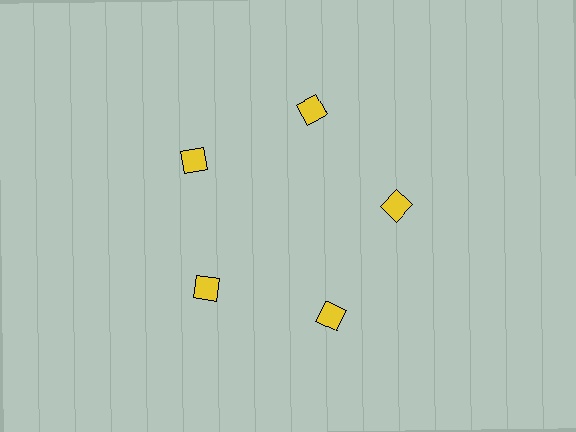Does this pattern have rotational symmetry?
Yes, this pattern has 5-fold rotational symmetry. It looks the same after rotating 72 degrees around the center.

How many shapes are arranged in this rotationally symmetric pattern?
There are 5 shapes, arranged in 5 groups of 1.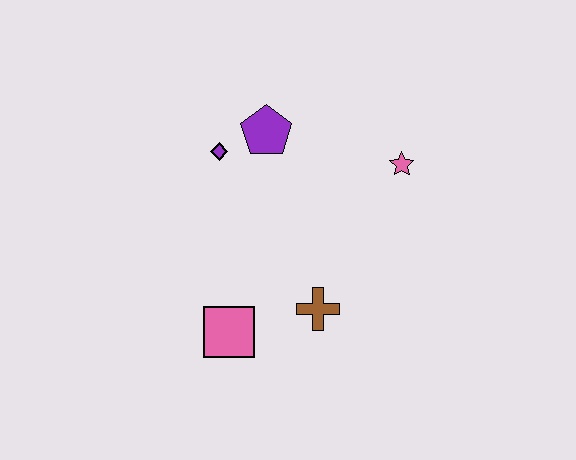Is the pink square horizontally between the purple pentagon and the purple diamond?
Yes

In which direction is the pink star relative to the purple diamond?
The pink star is to the right of the purple diamond.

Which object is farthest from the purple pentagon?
The pink square is farthest from the purple pentagon.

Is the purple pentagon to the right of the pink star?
No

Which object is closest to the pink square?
The brown cross is closest to the pink square.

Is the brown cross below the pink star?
Yes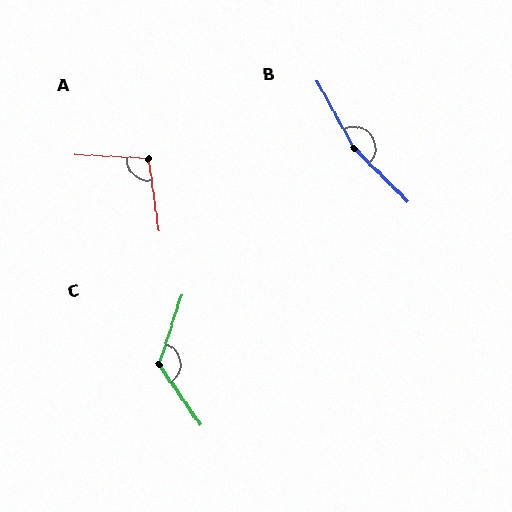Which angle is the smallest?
A, at approximately 102 degrees.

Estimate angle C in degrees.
Approximately 127 degrees.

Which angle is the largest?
B, at approximately 163 degrees.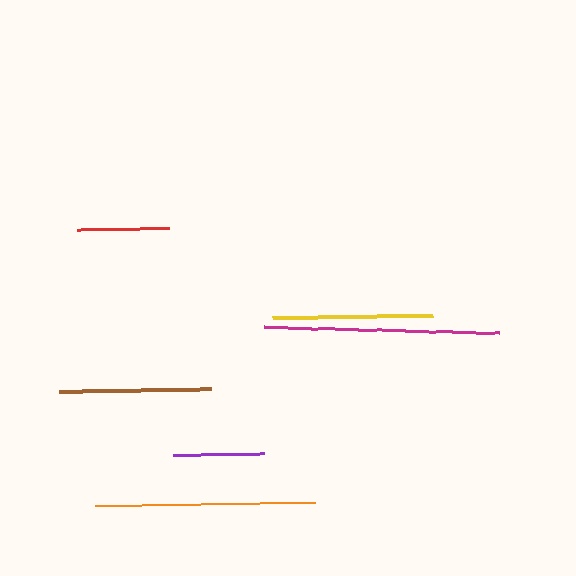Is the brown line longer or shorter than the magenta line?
The magenta line is longer than the brown line.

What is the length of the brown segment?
The brown segment is approximately 152 pixels long.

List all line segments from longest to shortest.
From longest to shortest: magenta, orange, yellow, brown, red, purple.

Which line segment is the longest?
The magenta line is the longest at approximately 235 pixels.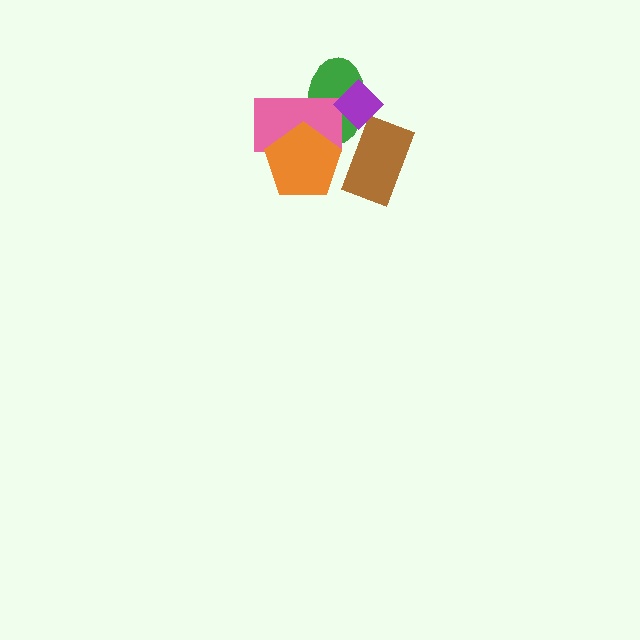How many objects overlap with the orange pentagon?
2 objects overlap with the orange pentagon.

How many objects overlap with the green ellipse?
4 objects overlap with the green ellipse.